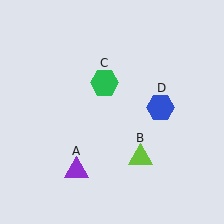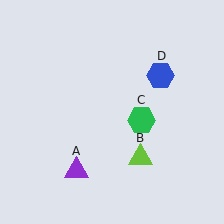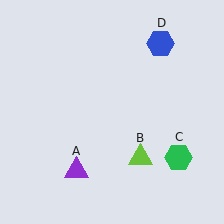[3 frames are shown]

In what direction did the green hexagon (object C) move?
The green hexagon (object C) moved down and to the right.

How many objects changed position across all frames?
2 objects changed position: green hexagon (object C), blue hexagon (object D).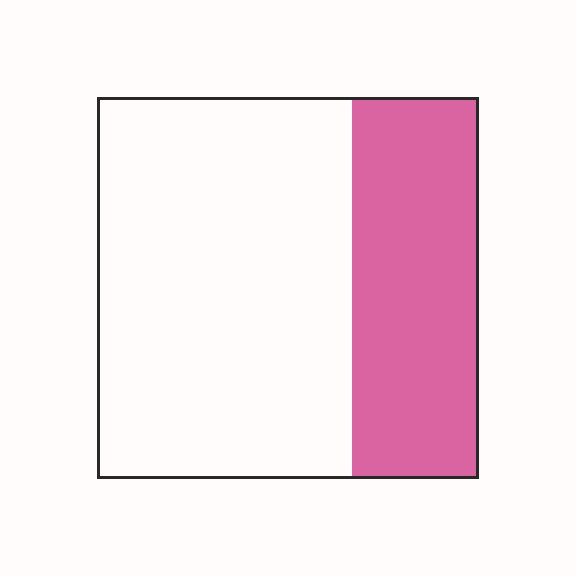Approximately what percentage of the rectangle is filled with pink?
Approximately 35%.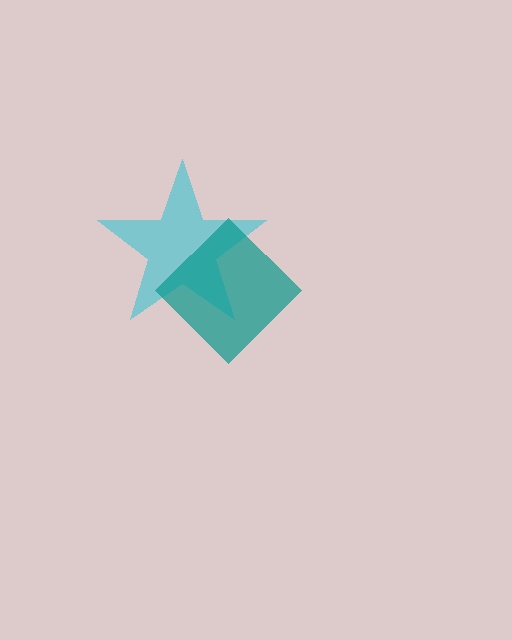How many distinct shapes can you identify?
There are 2 distinct shapes: a cyan star, a teal diamond.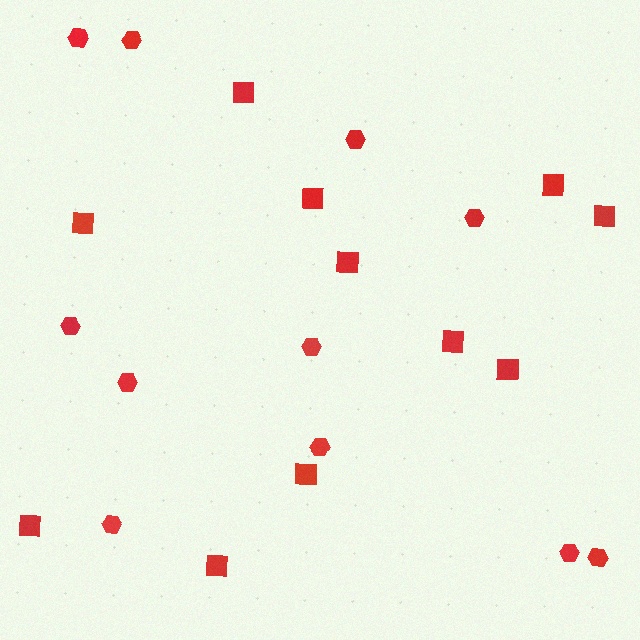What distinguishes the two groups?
There are 2 groups: one group of hexagons (11) and one group of squares (11).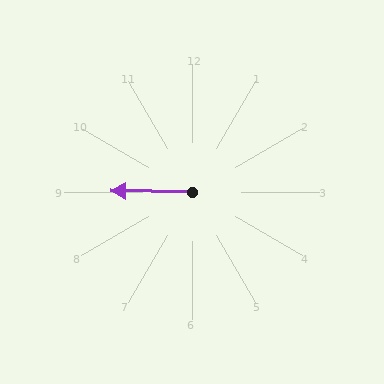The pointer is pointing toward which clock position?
Roughly 9 o'clock.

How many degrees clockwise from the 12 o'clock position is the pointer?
Approximately 271 degrees.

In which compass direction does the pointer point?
West.